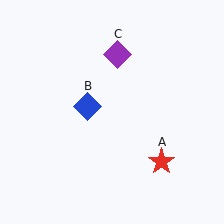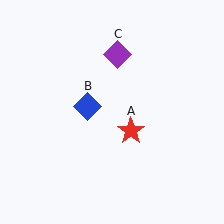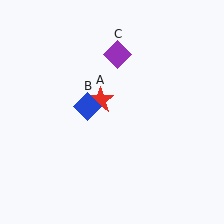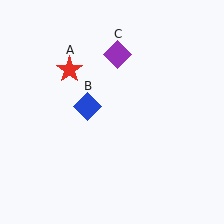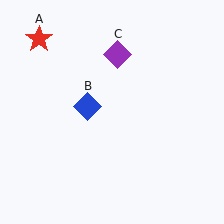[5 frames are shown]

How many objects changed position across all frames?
1 object changed position: red star (object A).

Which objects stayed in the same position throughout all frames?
Blue diamond (object B) and purple diamond (object C) remained stationary.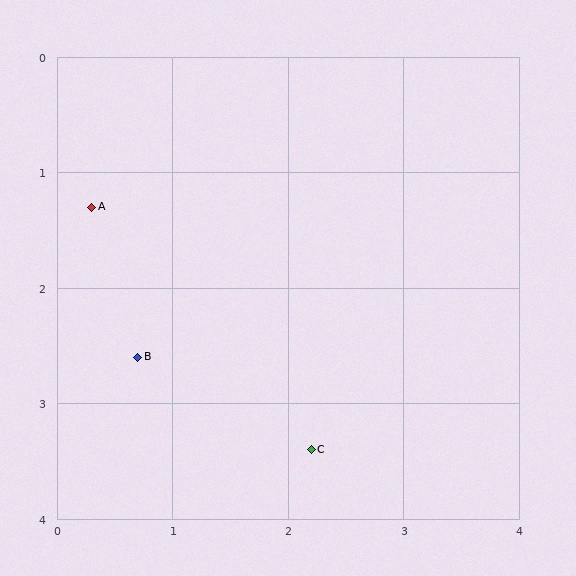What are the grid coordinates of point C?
Point C is at approximately (2.2, 3.4).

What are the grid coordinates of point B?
Point B is at approximately (0.7, 2.6).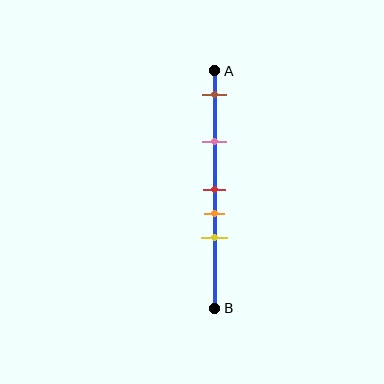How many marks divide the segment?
There are 5 marks dividing the segment.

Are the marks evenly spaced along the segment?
No, the marks are not evenly spaced.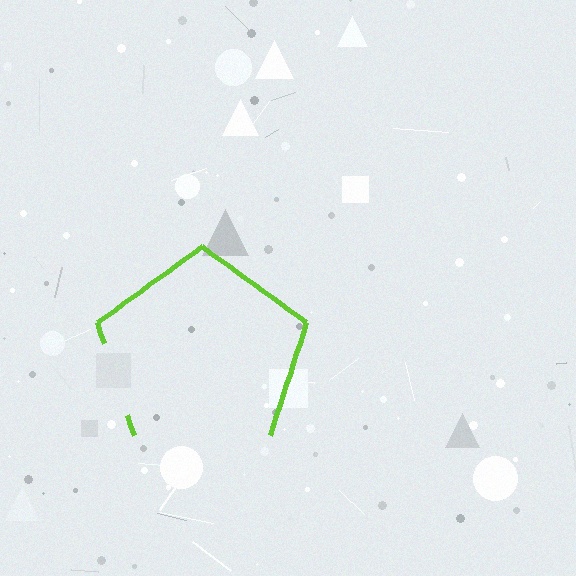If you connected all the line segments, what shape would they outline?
They would outline a pentagon.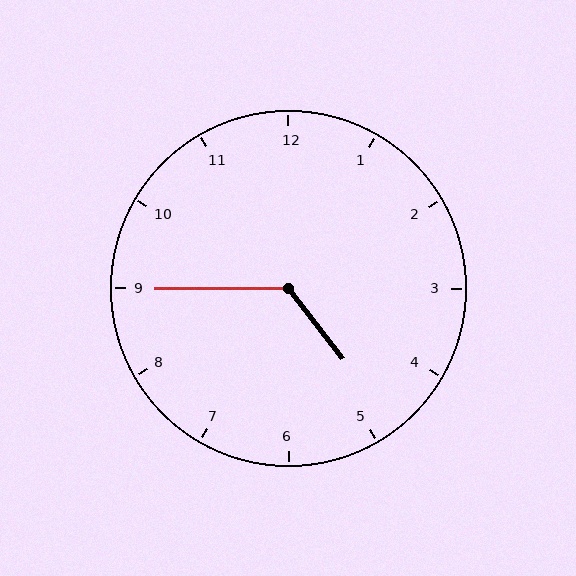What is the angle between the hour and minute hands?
Approximately 128 degrees.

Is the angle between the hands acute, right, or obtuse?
It is obtuse.